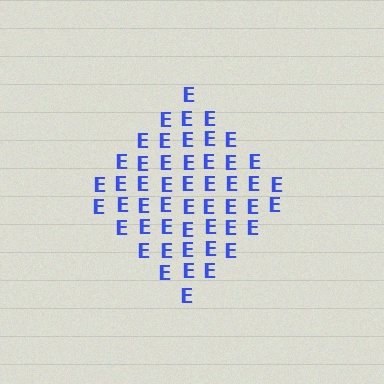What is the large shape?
The large shape is a diamond.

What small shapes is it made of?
It is made of small letter E's.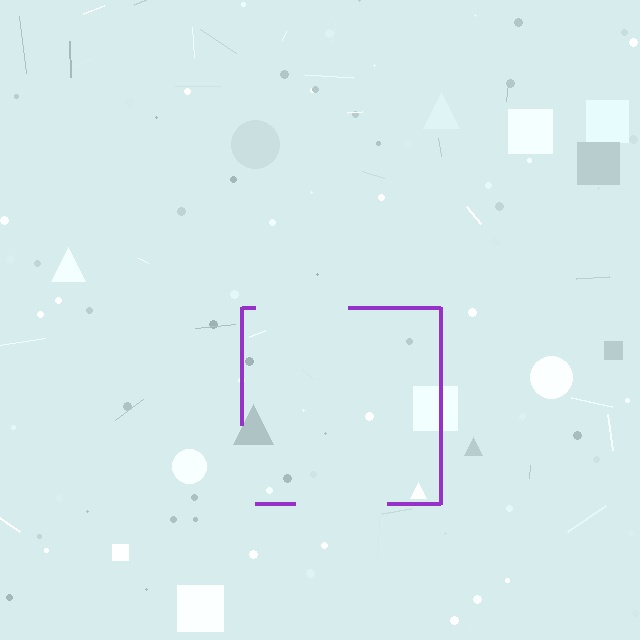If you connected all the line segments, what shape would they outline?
They would outline a square.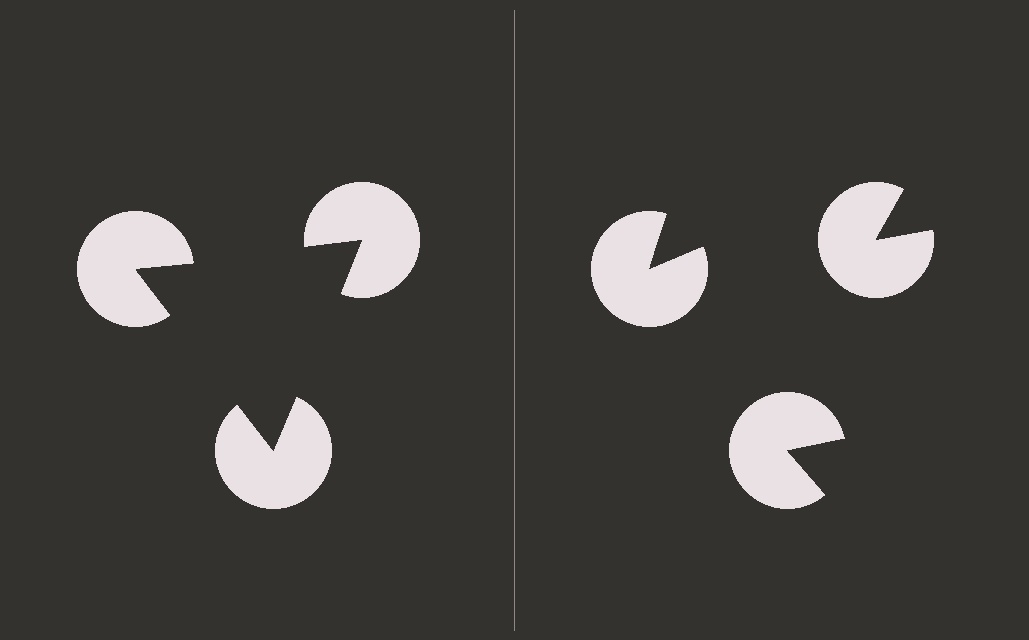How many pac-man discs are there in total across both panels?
6 — 3 on each side.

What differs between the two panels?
The pac-man discs are positioned identically on both sides; only the wedge orientations differ. On the left they align to a triangle; on the right they are misaligned.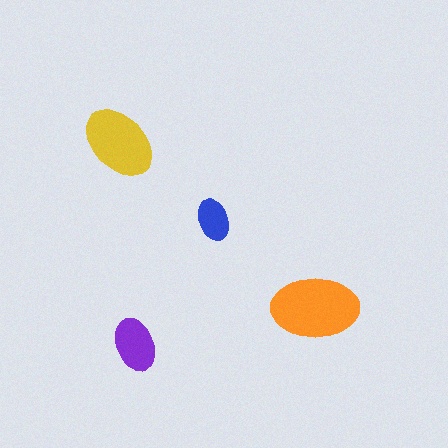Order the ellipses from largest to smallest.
the orange one, the yellow one, the purple one, the blue one.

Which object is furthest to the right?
The orange ellipse is rightmost.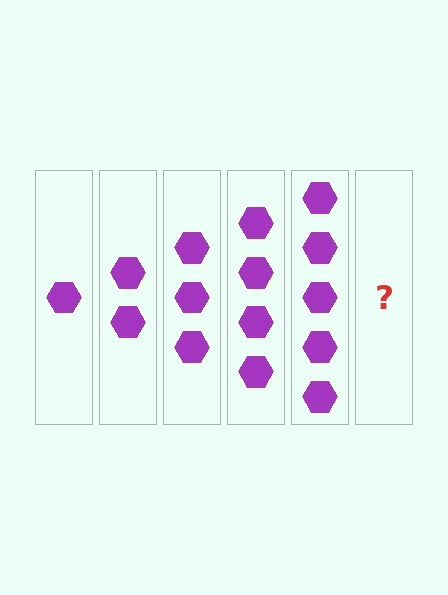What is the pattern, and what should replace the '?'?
The pattern is that each step adds one more hexagon. The '?' should be 6 hexagons.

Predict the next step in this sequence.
The next step is 6 hexagons.